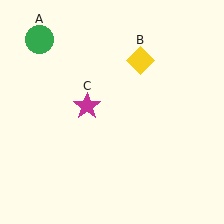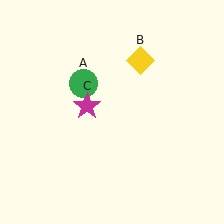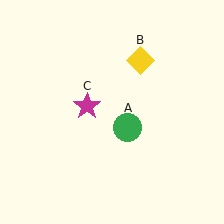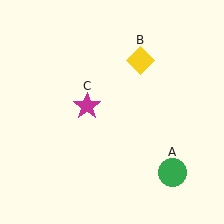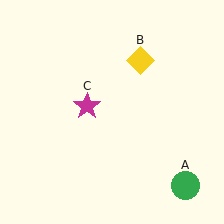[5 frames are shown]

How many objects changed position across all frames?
1 object changed position: green circle (object A).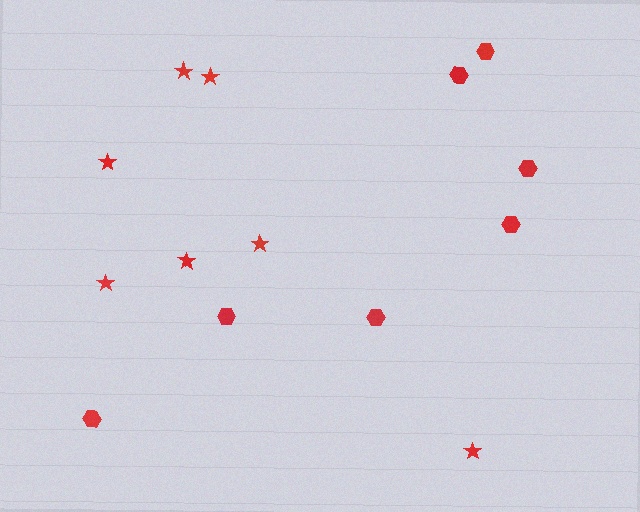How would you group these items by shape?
There are 2 groups: one group of stars (7) and one group of hexagons (7).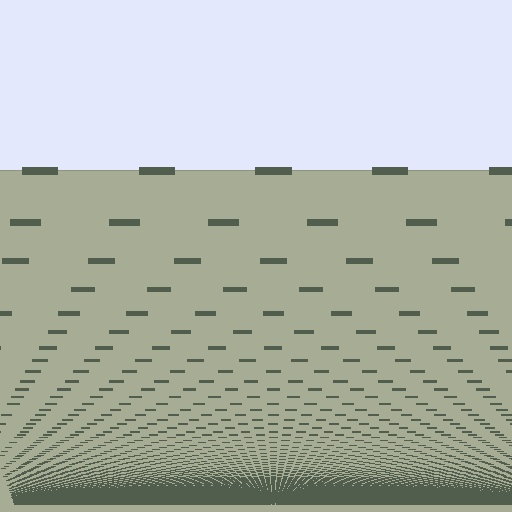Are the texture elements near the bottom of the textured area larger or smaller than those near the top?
Smaller. The gradient is inverted — elements near the bottom are smaller and denser.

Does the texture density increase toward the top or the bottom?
Density increases toward the bottom.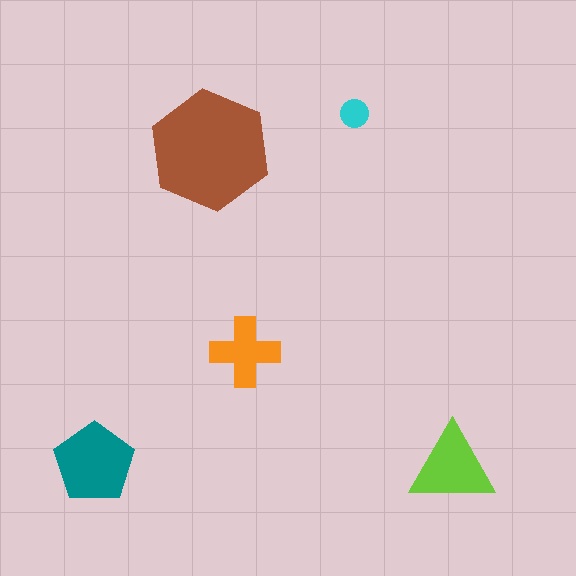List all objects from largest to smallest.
The brown hexagon, the teal pentagon, the lime triangle, the orange cross, the cyan circle.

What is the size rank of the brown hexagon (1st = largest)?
1st.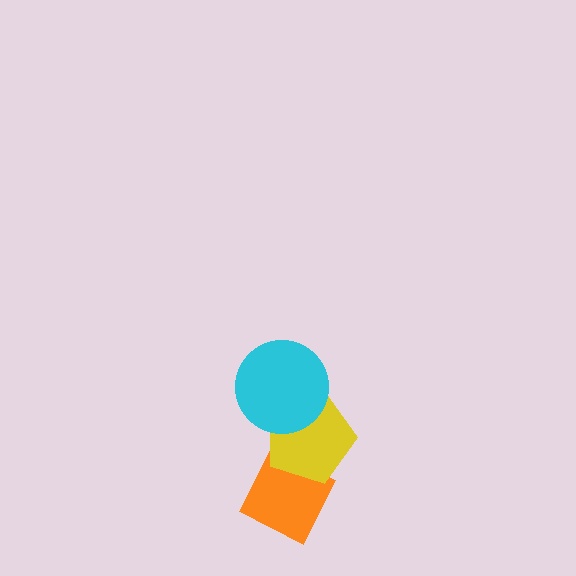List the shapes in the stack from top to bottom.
From top to bottom: the cyan circle, the yellow pentagon, the orange diamond.